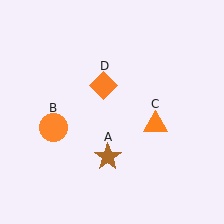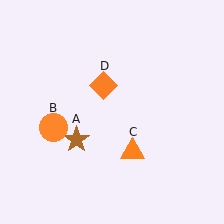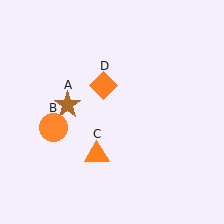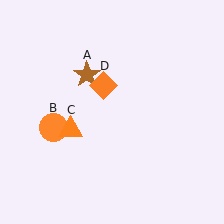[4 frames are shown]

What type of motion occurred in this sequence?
The brown star (object A), orange triangle (object C) rotated clockwise around the center of the scene.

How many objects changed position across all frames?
2 objects changed position: brown star (object A), orange triangle (object C).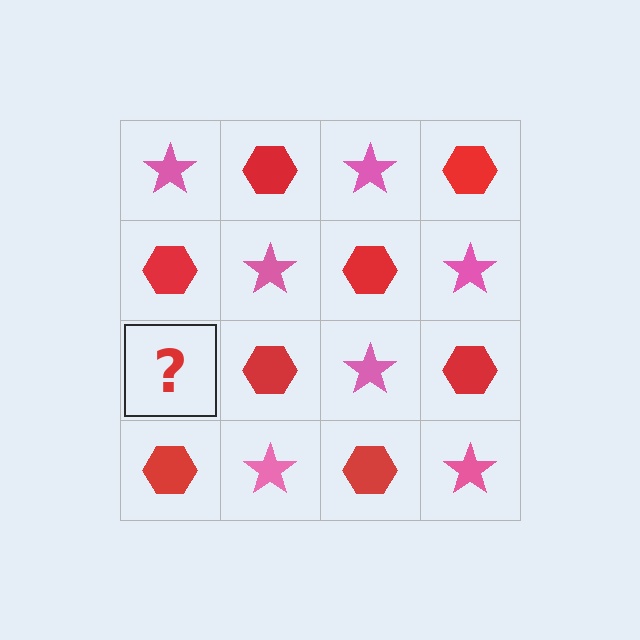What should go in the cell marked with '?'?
The missing cell should contain a pink star.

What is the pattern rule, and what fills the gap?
The rule is that it alternates pink star and red hexagon in a checkerboard pattern. The gap should be filled with a pink star.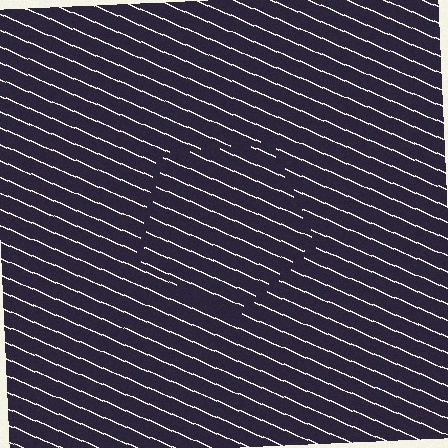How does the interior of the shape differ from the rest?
The interior of the shape contains the same grating, shifted by half a period — the contour is defined by the phase discontinuity where line-ends from the inner and outer gratings abut.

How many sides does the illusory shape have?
5 sides — the line-ends trace a pentagon.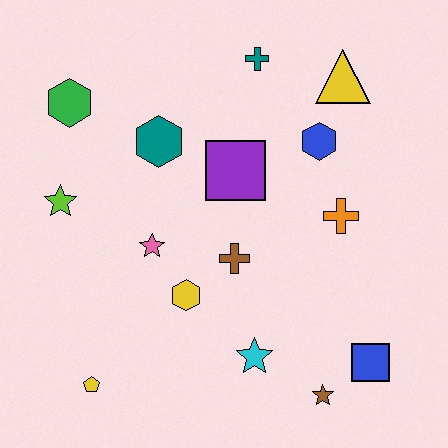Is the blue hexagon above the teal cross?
No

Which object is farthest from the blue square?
The green hexagon is farthest from the blue square.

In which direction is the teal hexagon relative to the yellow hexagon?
The teal hexagon is above the yellow hexagon.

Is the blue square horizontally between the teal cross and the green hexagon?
No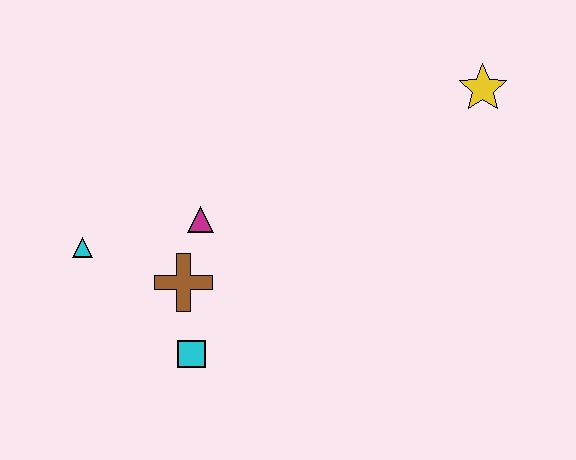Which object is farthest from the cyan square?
The yellow star is farthest from the cyan square.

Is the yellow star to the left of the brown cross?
No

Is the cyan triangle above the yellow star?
No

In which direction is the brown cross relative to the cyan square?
The brown cross is above the cyan square.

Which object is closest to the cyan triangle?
The brown cross is closest to the cyan triangle.